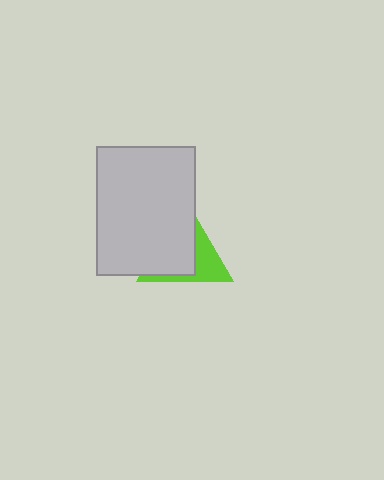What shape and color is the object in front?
The object in front is a light gray rectangle.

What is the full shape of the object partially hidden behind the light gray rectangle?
The partially hidden object is a lime triangle.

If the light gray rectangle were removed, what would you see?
You would see the complete lime triangle.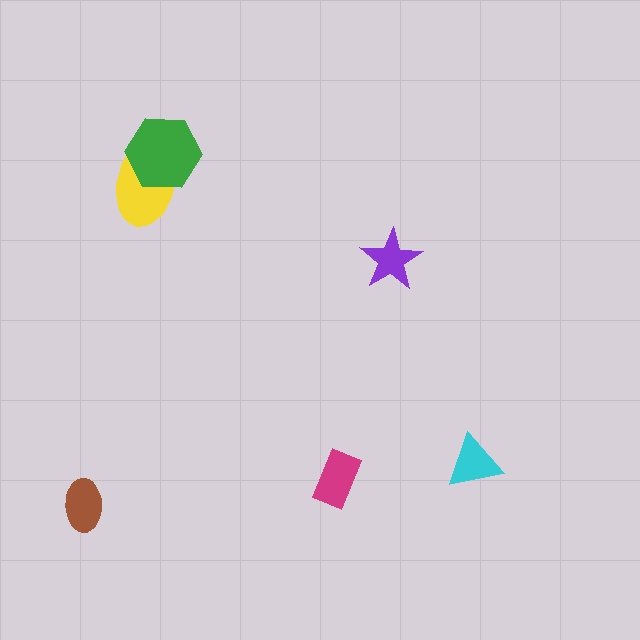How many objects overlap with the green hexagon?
1 object overlaps with the green hexagon.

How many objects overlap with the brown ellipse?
0 objects overlap with the brown ellipse.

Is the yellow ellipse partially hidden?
Yes, it is partially covered by another shape.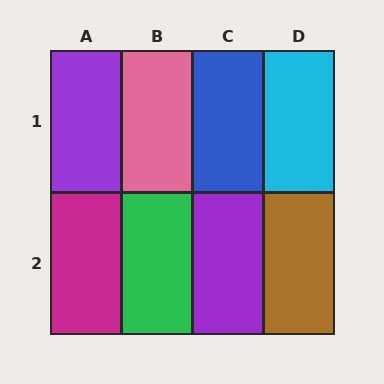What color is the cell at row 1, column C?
Blue.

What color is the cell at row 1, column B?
Pink.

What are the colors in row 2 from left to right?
Magenta, green, purple, brown.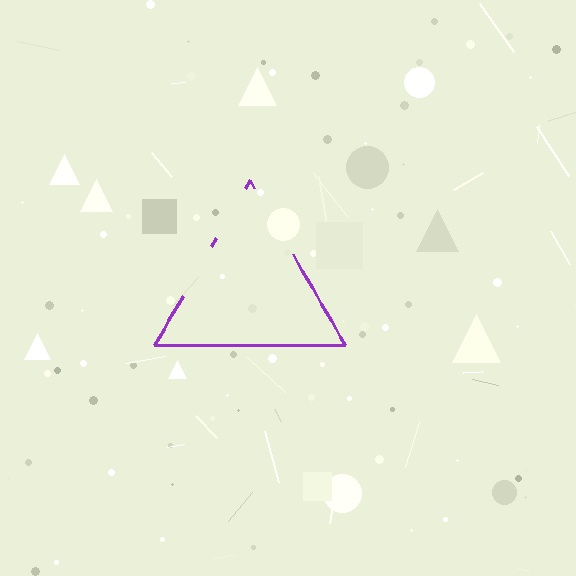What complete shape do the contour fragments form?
The contour fragments form a triangle.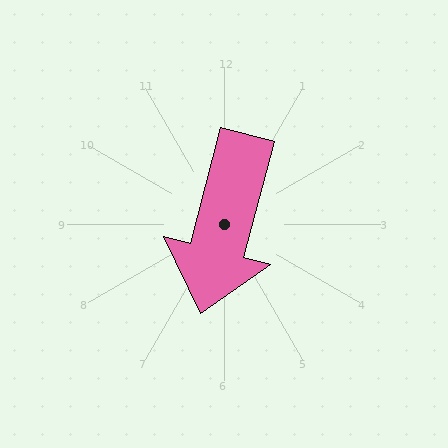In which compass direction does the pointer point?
South.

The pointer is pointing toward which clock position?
Roughly 6 o'clock.